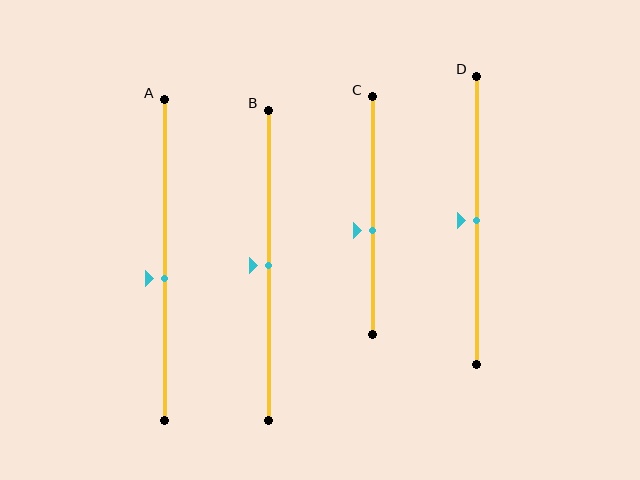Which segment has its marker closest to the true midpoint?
Segment B has its marker closest to the true midpoint.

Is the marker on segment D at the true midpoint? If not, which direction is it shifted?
Yes, the marker on segment D is at the true midpoint.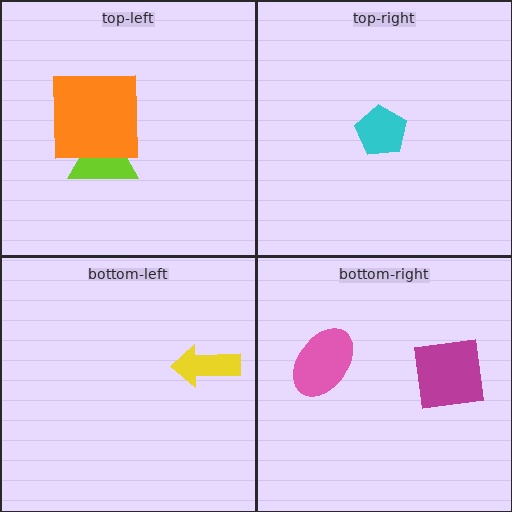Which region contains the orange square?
The top-left region.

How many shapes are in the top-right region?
1.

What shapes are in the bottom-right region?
The pink ellipse, the magenta square.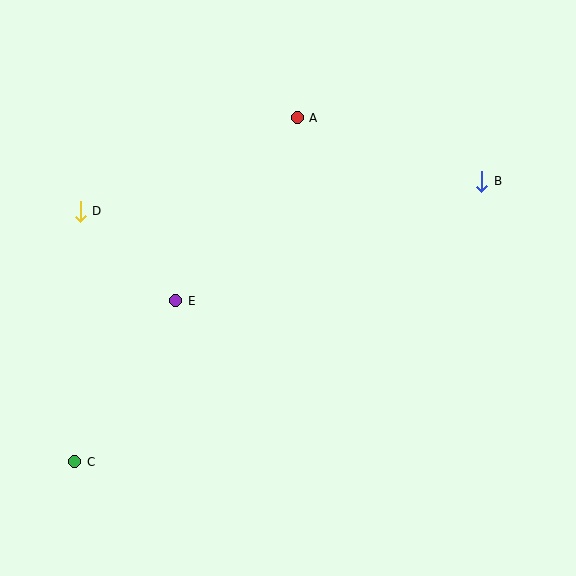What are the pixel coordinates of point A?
Point A is at (297, 118).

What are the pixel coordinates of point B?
Point B is at (482, 181).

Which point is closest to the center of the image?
Point E at (176, 301) is closest to the center.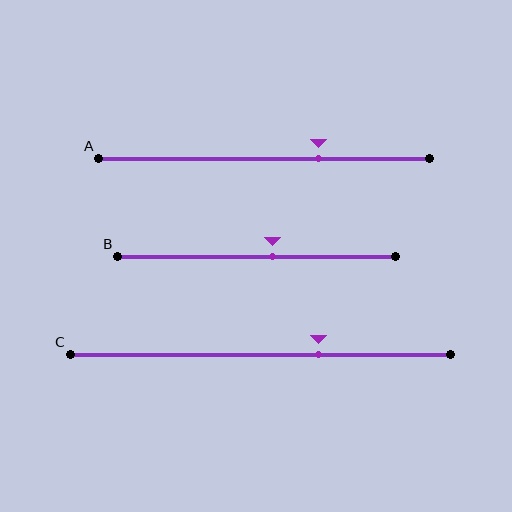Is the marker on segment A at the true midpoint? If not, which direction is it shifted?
No, the marker on segment A is shifted to the right by about 16% of the segment length.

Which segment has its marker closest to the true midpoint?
Segment B has its marker closest to the true midpoint.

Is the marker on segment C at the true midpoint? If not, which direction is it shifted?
No, the marker on segment C is shifted to the right by about 15% of the segment length.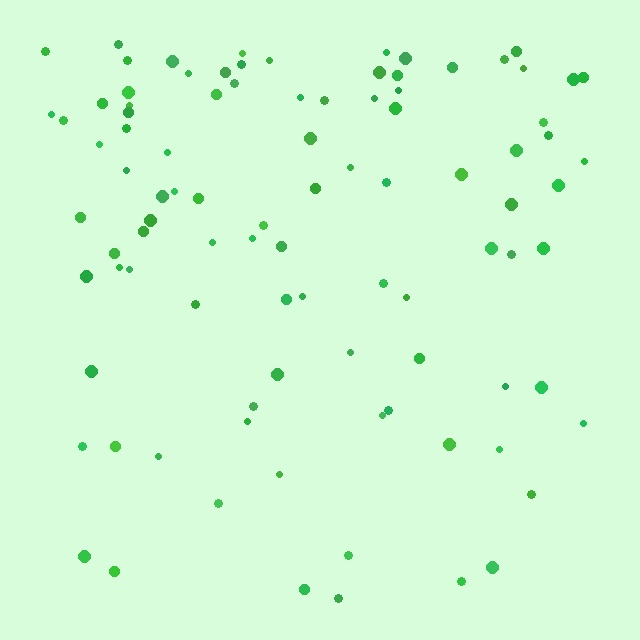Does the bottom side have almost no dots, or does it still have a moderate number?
Still a moderate number, just noticeably fewer than the top.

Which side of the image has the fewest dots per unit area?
The bottom.